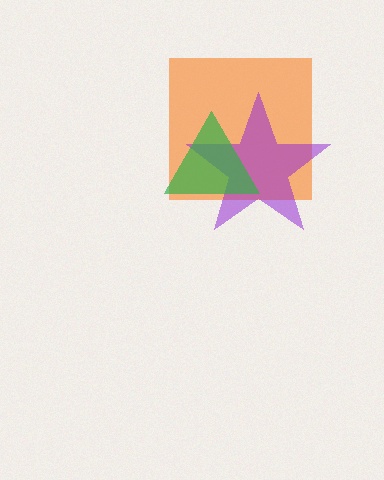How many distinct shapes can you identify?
There are 3 distinct shapes: an orange square, a purple star, a green triangle.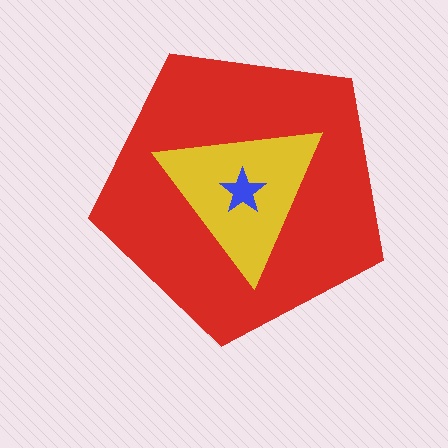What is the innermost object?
The blue star.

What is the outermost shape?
The red pentagon.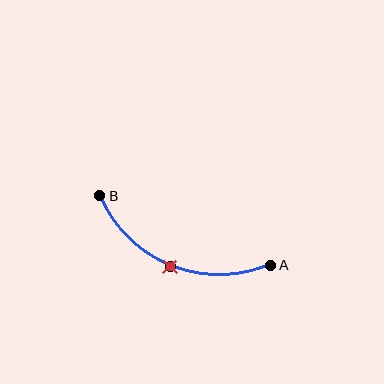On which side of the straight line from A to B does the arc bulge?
The arc bulges below the straight line connecting A and B.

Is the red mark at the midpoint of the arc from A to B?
Yes. The red mark lies on the arc at equal arc-length from both A and B — it is the arc midpoint.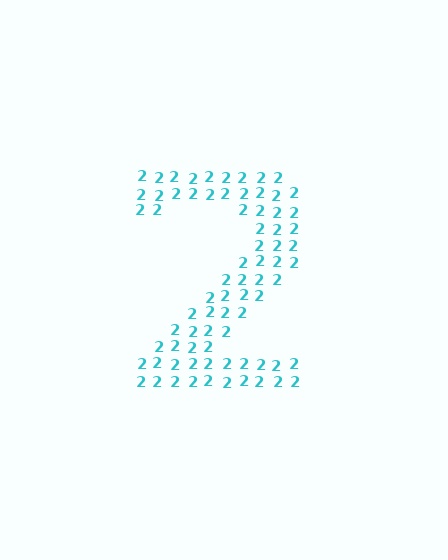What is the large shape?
The large shape is the digit 2.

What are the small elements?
The small elements are digit 2's.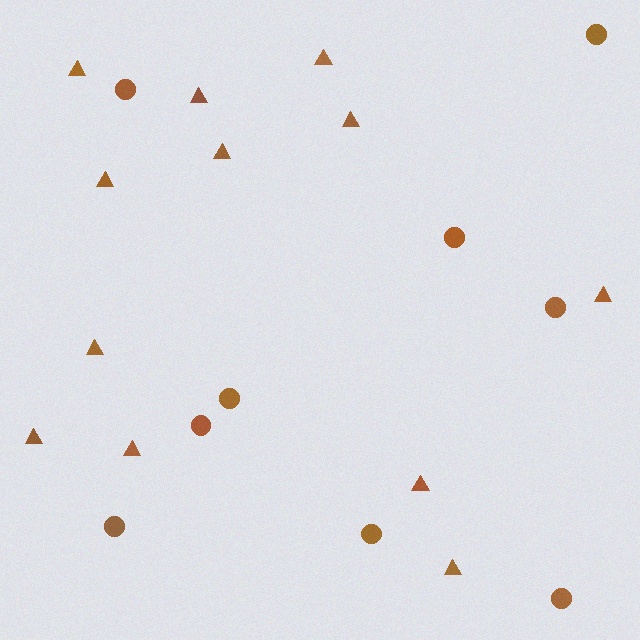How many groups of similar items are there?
There are 2 groups: one group of triangles (12) and one group of circles (9).